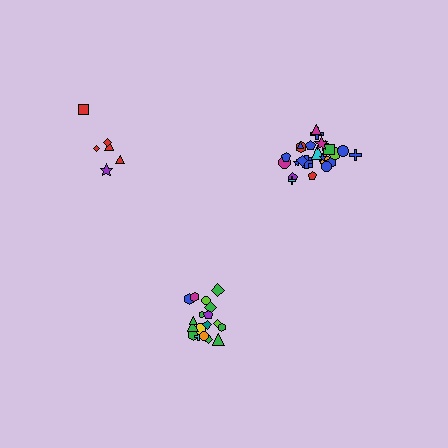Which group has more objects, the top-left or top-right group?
The top-right group.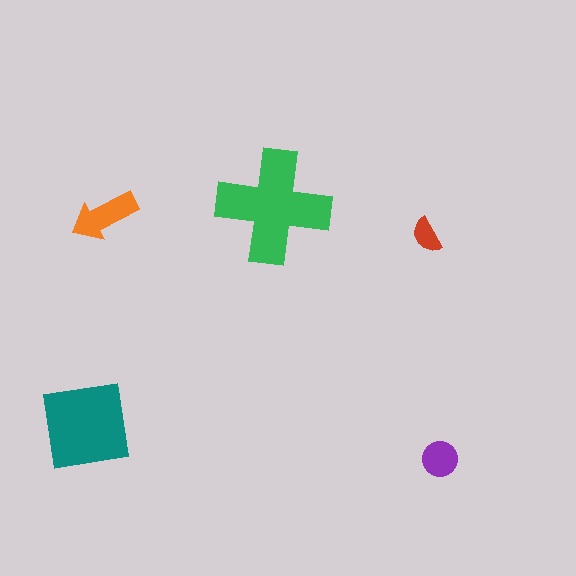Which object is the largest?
The green cross.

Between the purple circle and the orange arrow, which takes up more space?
The orange arrow.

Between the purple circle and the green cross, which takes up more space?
The green cross.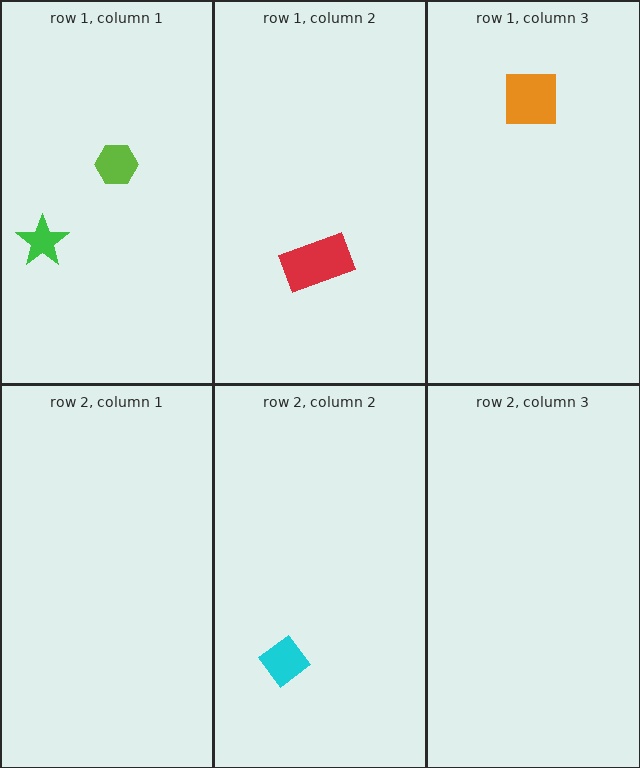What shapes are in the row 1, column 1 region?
The lime hexagon, the green star.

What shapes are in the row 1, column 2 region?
The red rectangle.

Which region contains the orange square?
The row 1, column 3 region.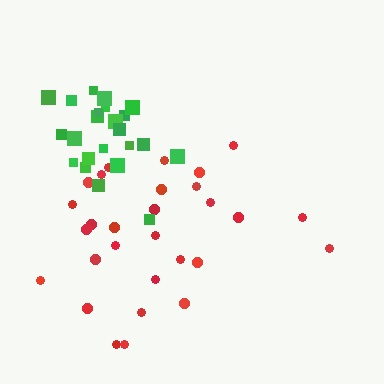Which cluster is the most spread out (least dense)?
Red.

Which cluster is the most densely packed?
Green.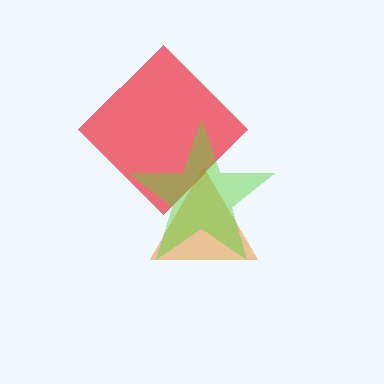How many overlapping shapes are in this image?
There are 3 overlapping shapes in the image.